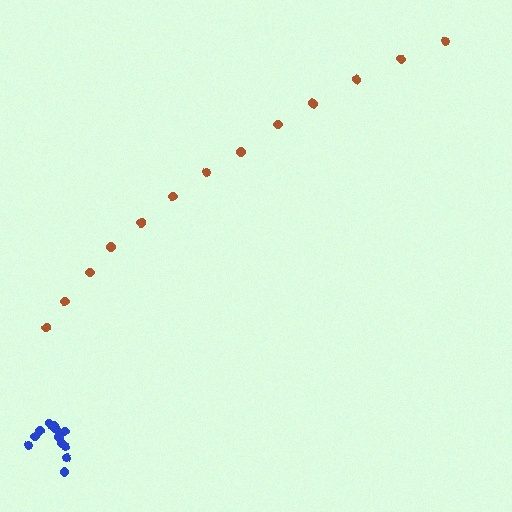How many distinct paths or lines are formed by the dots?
There are 2 distinct paths.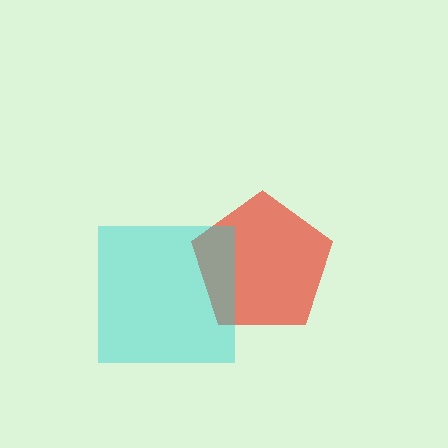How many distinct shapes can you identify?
There are 2 distinct shapes: a red pentagon, a cyan square.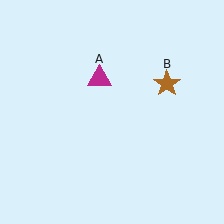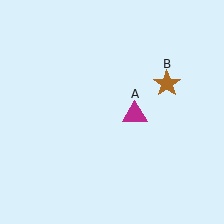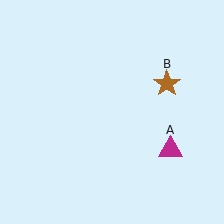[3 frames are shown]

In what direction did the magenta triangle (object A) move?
The magenta triangle (object A) moved down and to the right.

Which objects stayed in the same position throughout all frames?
Brown star (object B) remained stationary.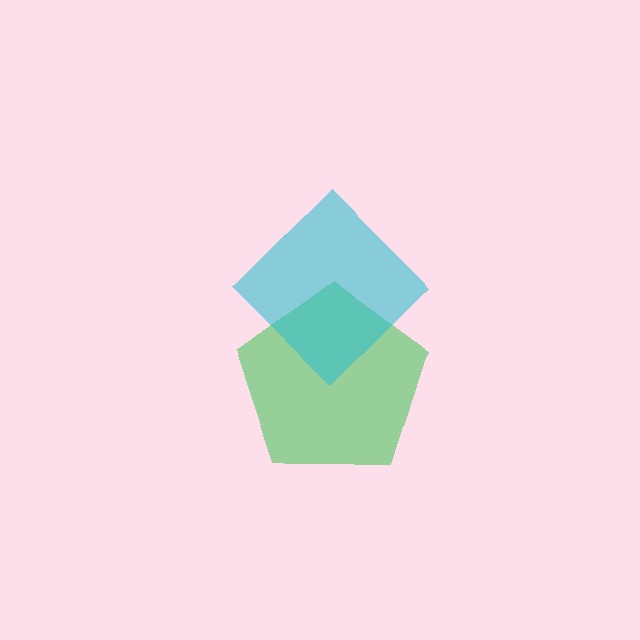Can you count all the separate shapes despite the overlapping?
Yes, there are 2 separate shapes.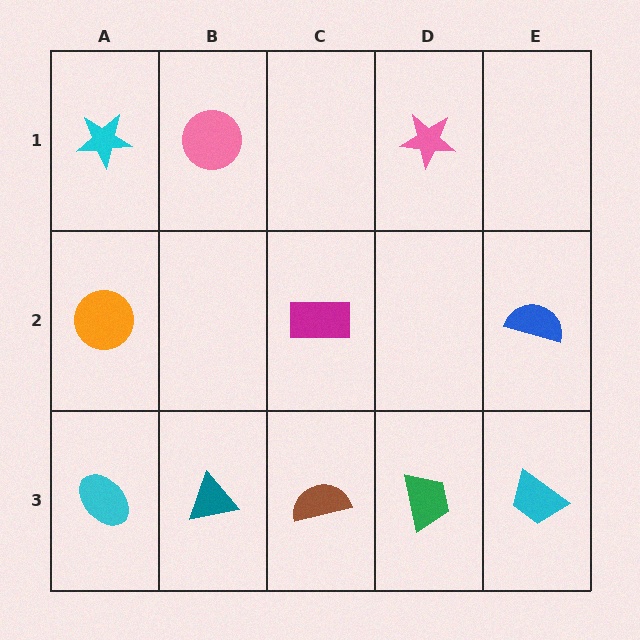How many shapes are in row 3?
5 shapes.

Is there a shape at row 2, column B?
No, that cell is empty.